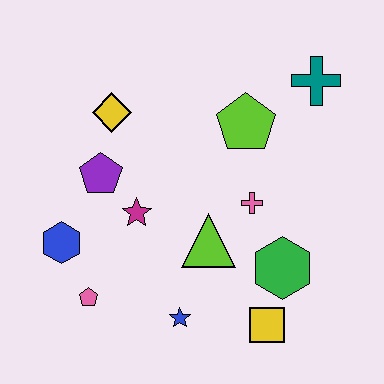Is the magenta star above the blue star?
Yes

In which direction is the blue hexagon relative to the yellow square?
The blue hexagon is to the left of the yellow square.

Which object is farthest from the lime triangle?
The teal cross is farthest from the lime triangle.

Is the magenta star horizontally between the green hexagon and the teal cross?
No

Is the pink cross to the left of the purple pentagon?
No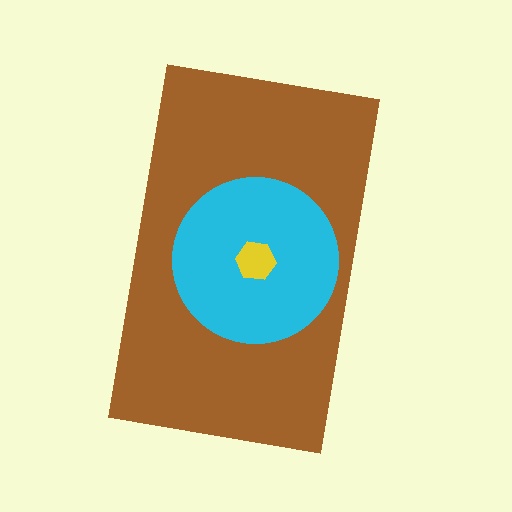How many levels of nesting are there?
3.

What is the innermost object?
The yellow hexagon.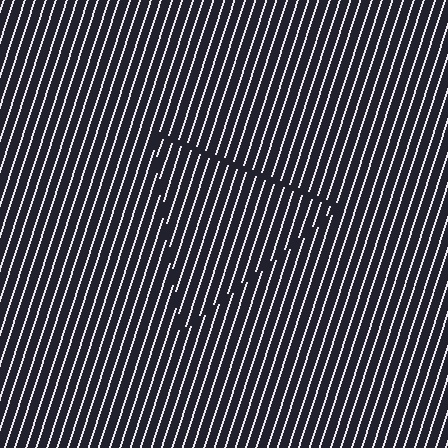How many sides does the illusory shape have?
3 sides — the line-ends trace a triangle.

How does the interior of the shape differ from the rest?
The interior of the shape contains the same grating, shifted by half a period — the contour is defined by the phase discontinuity where line-ends from the inner and outer gratings abut.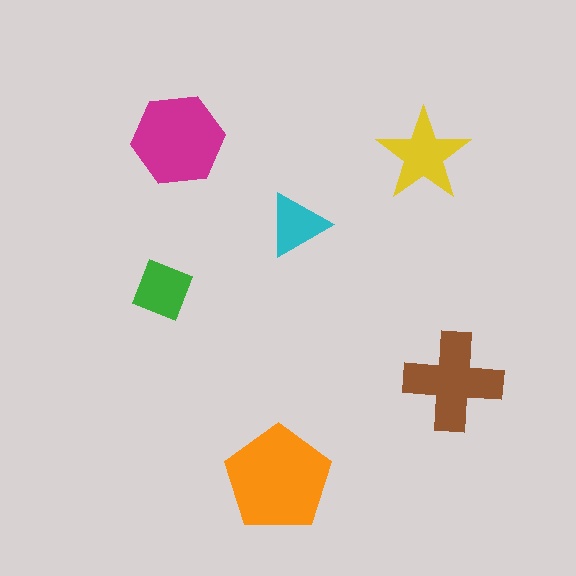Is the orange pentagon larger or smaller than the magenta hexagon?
Larger.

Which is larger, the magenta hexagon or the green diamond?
The magenta hexagon.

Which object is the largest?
The orange pentagon.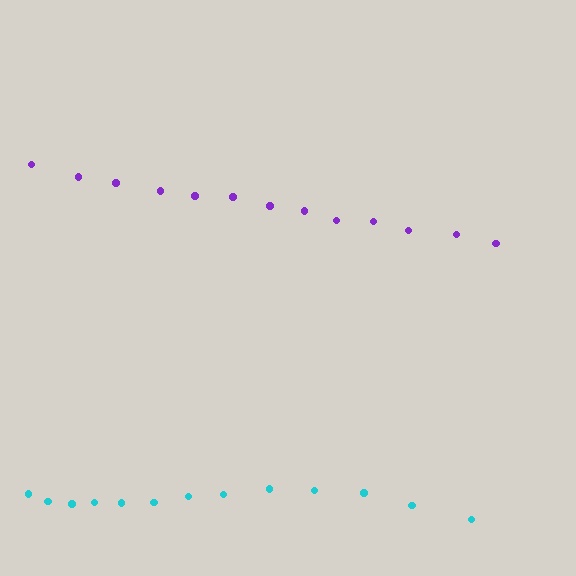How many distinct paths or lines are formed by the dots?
There are 2 distinct paths.